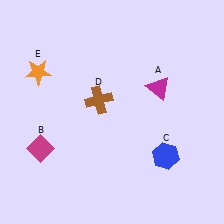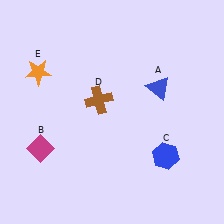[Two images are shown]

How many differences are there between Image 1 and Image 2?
There is 1 difference between the two images.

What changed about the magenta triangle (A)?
In Image 1, A is magenta. In Image 2, it changed to blue.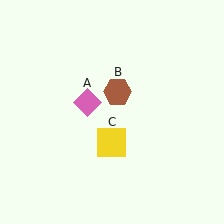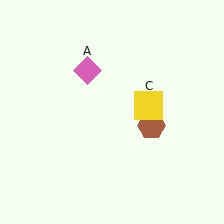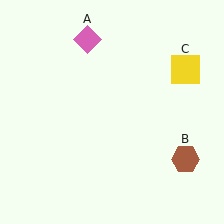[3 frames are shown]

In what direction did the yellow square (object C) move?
The yellow square (object C) moved up and to the right.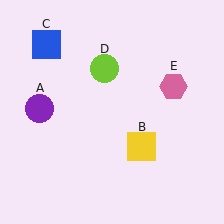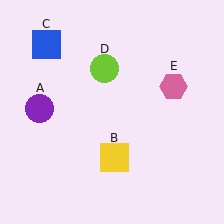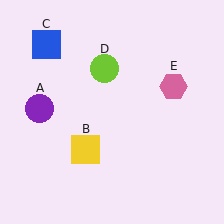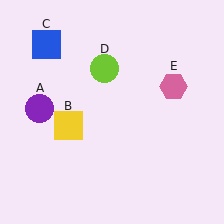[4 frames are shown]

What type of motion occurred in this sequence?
The yellow square (object B) rotated clockwise around the center of the scene.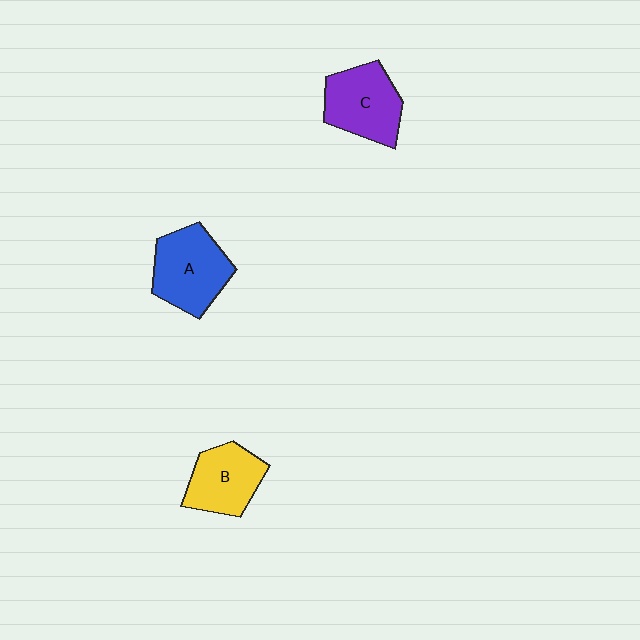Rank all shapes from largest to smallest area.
From largest to smallest: A (blue), C (purple), B (yellow).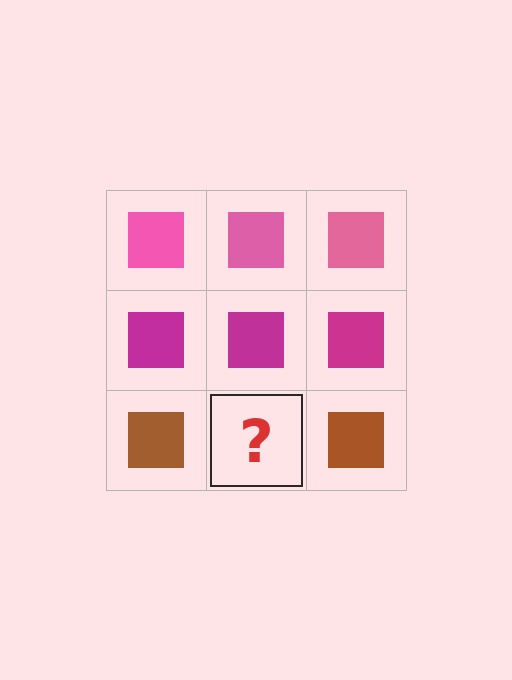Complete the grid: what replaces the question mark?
The question mark should be replaced with a brown square.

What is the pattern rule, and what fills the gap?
The rule is that each row has a consistent color. The gap should be filled with a brown square.